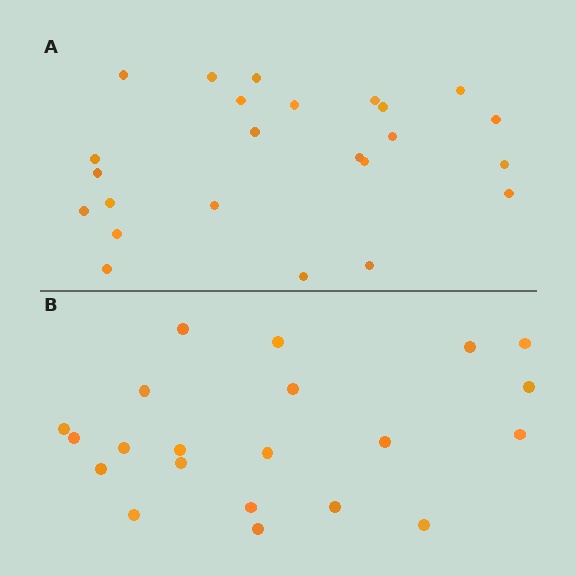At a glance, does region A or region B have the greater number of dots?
Region A (the top region) has more dots.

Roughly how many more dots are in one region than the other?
Region A has just a few more — roughly 2 or 3 more dots than region B.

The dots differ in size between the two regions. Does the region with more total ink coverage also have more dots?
No. Region B has more total ink coverage because its dots are larger, but region A actually contains more individual dots. Total area can be misleading — the number of items is what matters here.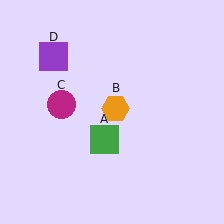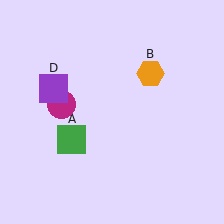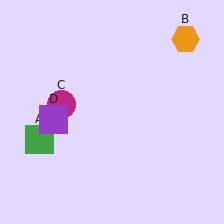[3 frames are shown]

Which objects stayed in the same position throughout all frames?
Magenta circle (object C) remained stationary.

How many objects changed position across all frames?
3 objects changed position: green square (object A), orange hexagon (object B), purple square (object D).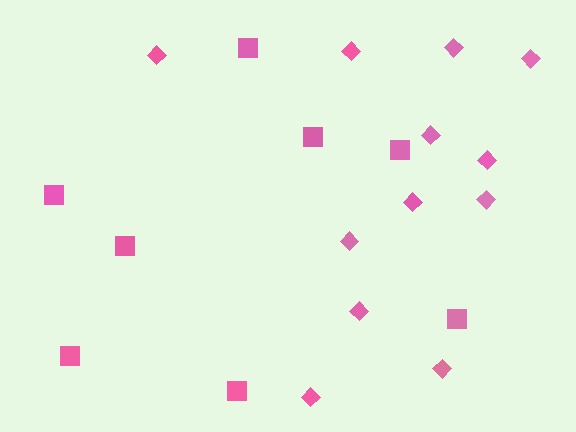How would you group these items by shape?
There are 2 groups: one group of diamonds (12) and one group of squares (8).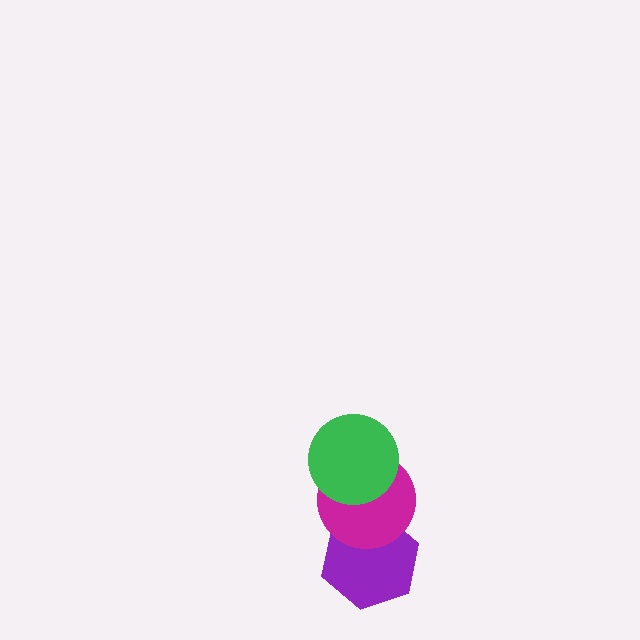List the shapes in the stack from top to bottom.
From top to bottom: the green circle, the magenta circle, the purple hexagon.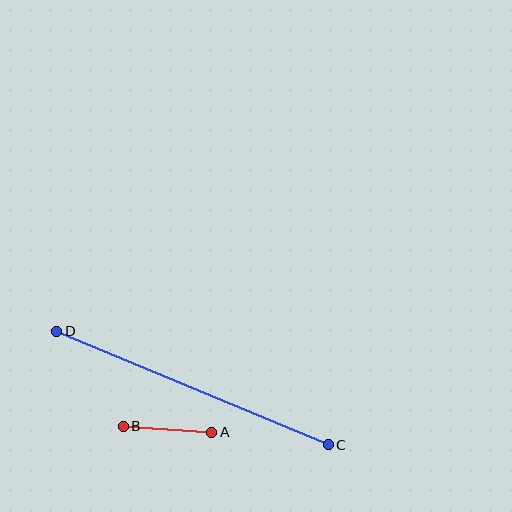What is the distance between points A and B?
The distance is approximately 89 pixels.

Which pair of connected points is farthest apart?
Points C and D are farthest apart.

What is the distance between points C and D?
The distance is approximately 294 pixels.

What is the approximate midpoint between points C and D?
The midpoint is at approximately (193, 388) pixels.